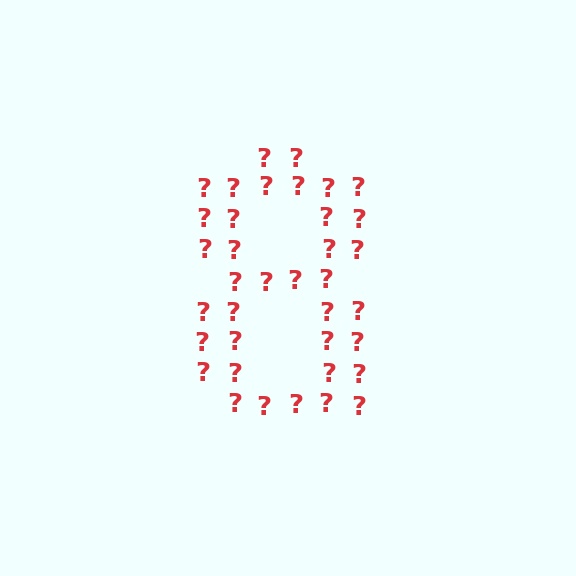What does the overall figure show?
The overall figure shows the digit 8.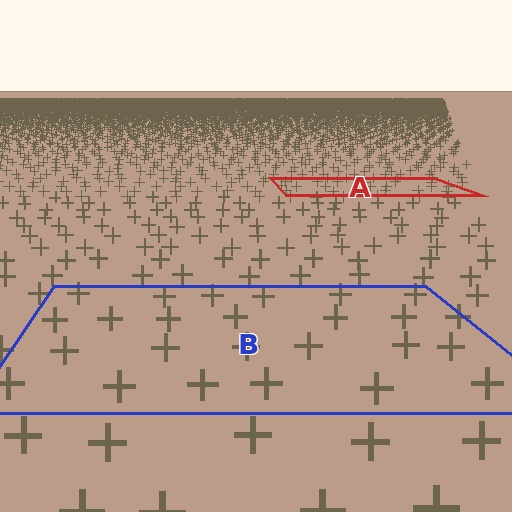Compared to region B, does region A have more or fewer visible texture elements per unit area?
Region A has more texture elements per unit area — they are packed more densely because it is farther away.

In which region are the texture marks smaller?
The texture marks are smaller in region A, because it is farther away.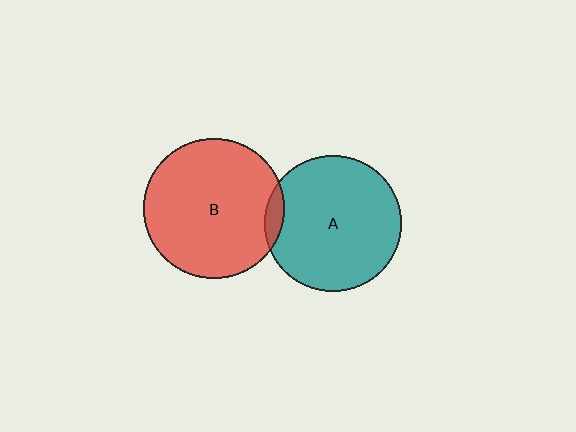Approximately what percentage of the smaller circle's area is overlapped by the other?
Approximately 5%.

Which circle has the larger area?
Circle B (red).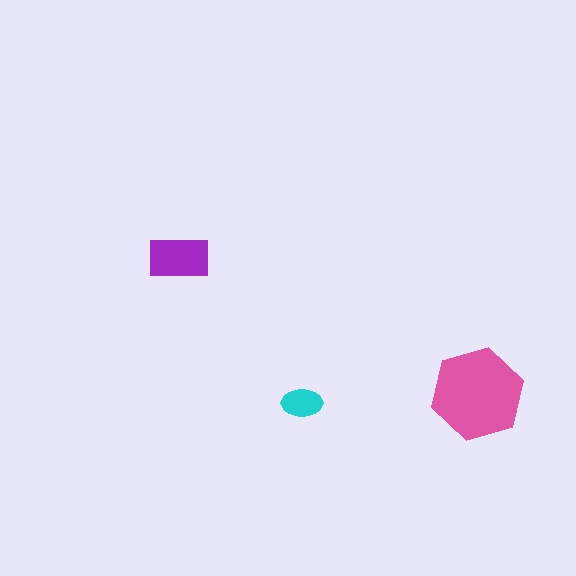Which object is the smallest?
The cyan ellipse.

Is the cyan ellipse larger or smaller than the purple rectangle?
Smaller.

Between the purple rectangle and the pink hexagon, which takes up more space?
The pink hexagon.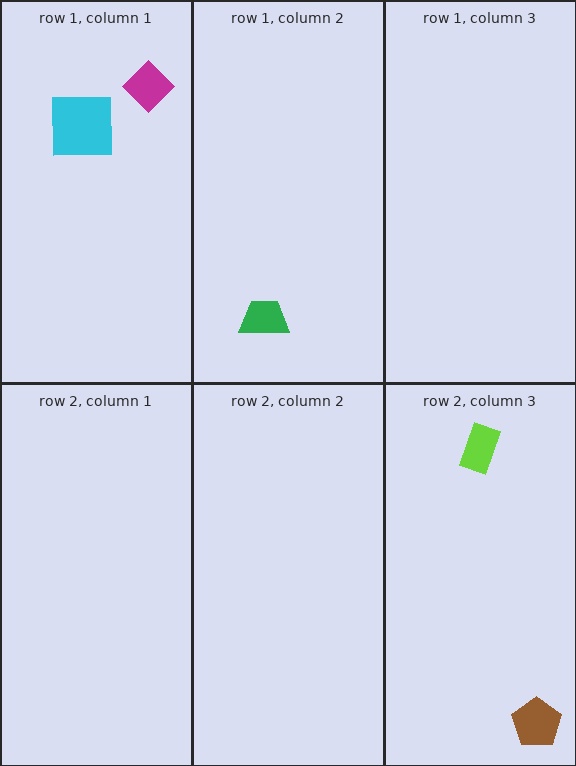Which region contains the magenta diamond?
The row 1, column 1 region.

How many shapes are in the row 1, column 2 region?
1.